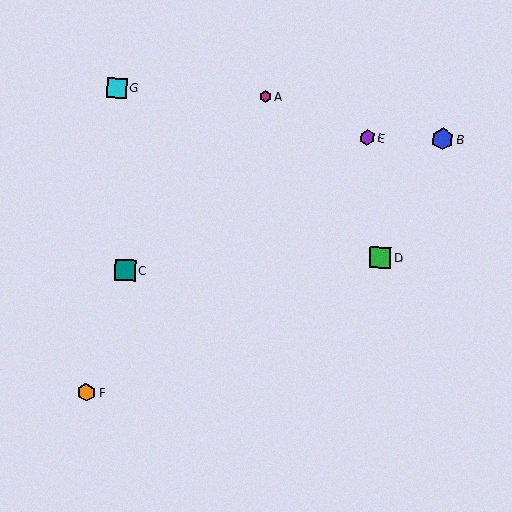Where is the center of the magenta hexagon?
The center of the magenta hexagon is at (266, 97).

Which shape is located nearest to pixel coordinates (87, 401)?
The orange hexagon (labeled F) at (86, 392) is nearest to that location.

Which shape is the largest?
The blue hexagon (labeled B) is the largest.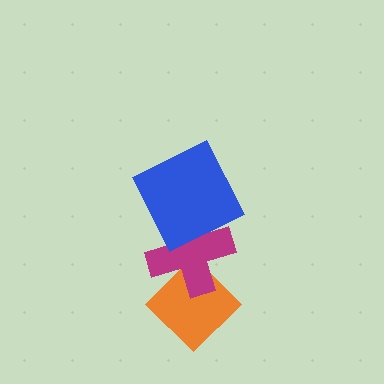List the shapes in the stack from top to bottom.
From top to bottom: the blue square, the magenta cross, the orange diamond.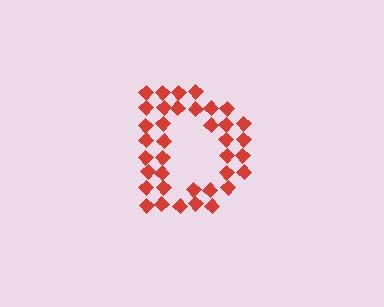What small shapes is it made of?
It is made of small diamonds.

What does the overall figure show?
The overall figure shows the letter D.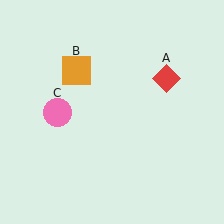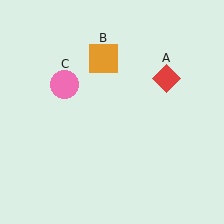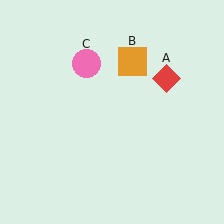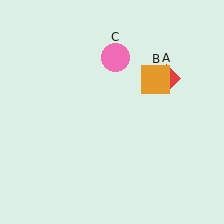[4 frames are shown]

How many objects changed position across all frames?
2 objects changed position: orange square (object B), pink circle (object C).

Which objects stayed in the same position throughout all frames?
Red diamond (object A) remained stationary.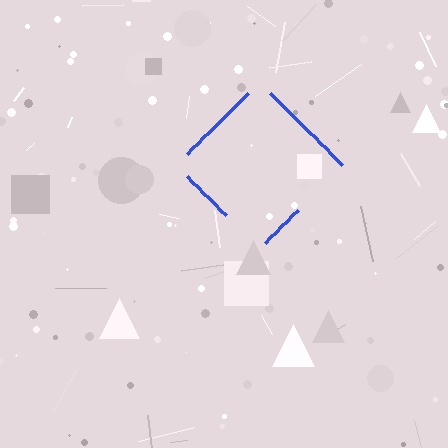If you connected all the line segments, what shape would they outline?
They would outline a diamond.